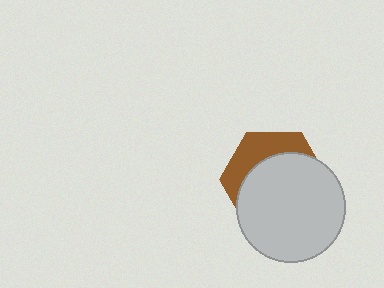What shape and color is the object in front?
The object in front is a light gray circle.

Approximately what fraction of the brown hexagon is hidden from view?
Roughly 68% of the brown hexagon is hidden behind the light gray circle.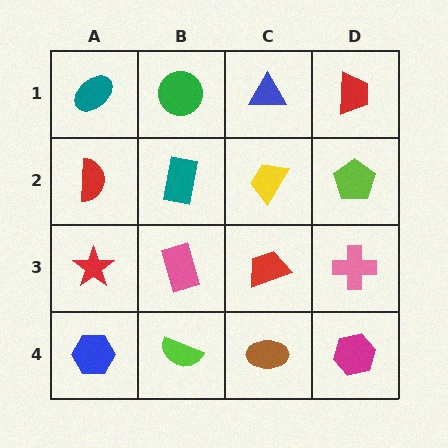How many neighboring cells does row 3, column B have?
4.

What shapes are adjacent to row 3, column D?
A lime pentagon (row 2, column D), a magenta hexagon (row 4, column D), a red trapezoid (row 3, column C).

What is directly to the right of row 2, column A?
A teal rectangle.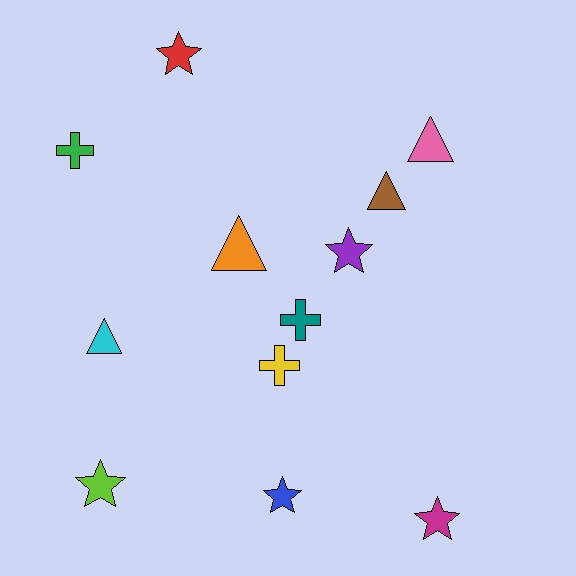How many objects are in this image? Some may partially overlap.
There are 12 objects.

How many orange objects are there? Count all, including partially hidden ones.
There is 1 orange object.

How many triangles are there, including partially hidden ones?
There are 4 triangles.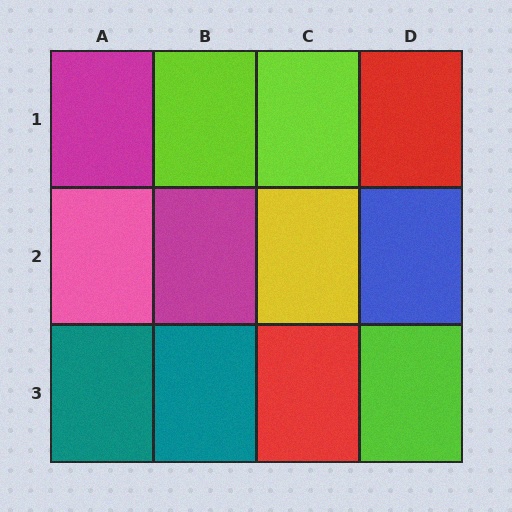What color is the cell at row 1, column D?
Red.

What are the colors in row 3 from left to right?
Teal, teal, red, lime.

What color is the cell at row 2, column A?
Pink.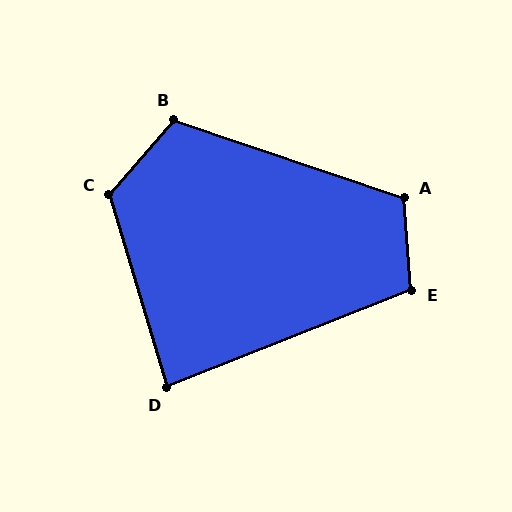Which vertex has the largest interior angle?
C, at approximately 123 degrees.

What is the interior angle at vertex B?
Approximately 112 degrees (obtuse).